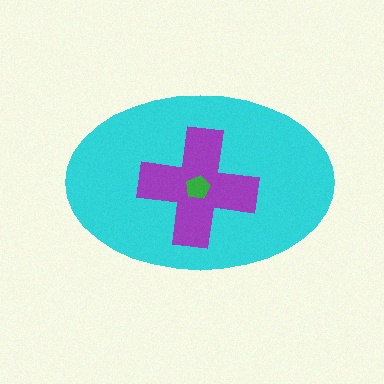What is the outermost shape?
The cyan ellipse.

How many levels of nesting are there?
3.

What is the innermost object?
The green pentagon.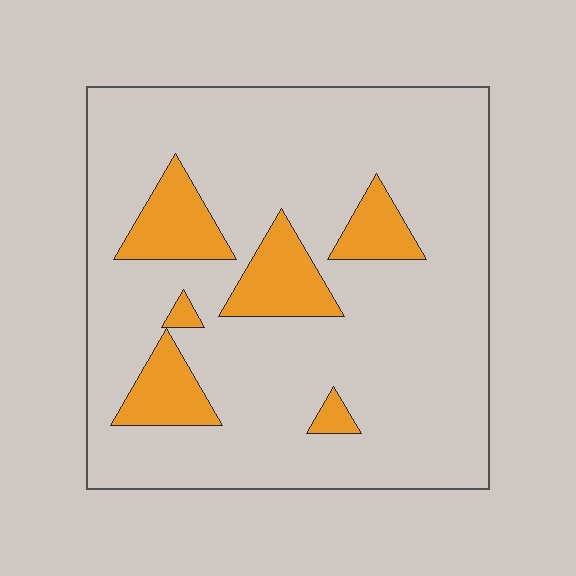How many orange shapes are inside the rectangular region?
6.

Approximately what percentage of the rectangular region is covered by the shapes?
Approximately 15%.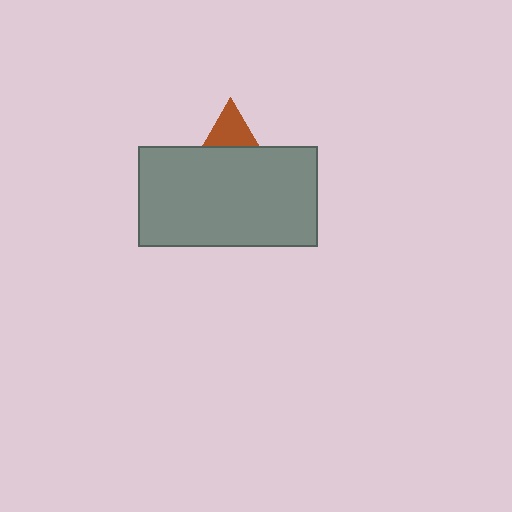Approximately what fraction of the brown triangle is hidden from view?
Roughly 65% of the brown triangle is hidden behind the gray rectangle.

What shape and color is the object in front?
The object in front is a gray rectangle.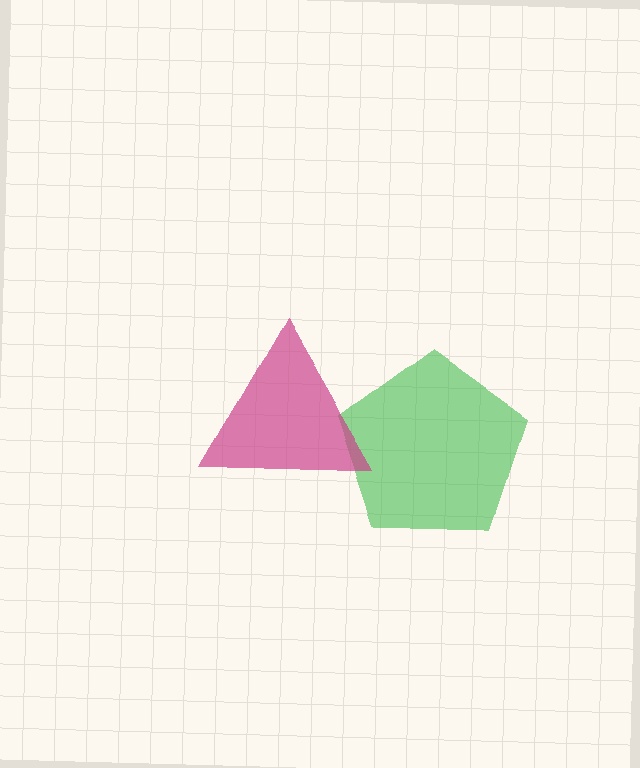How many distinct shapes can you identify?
There are 2 distinct shapes: a green pentagon, a magenta triangle.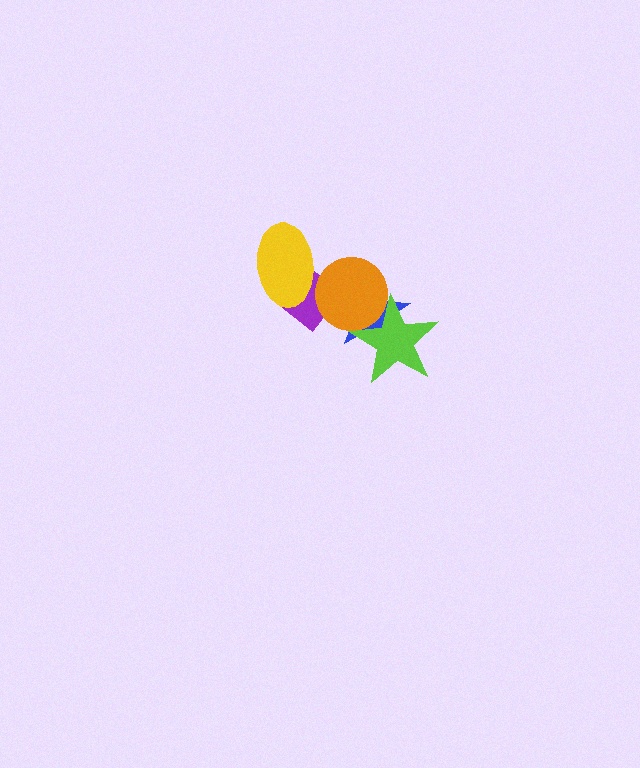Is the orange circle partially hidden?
Yes, it is partially covered by another shape.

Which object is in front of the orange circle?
The lime star is in front of the orange circle.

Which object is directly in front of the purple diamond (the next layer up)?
The orange circle is directly in front of the purple diamond.